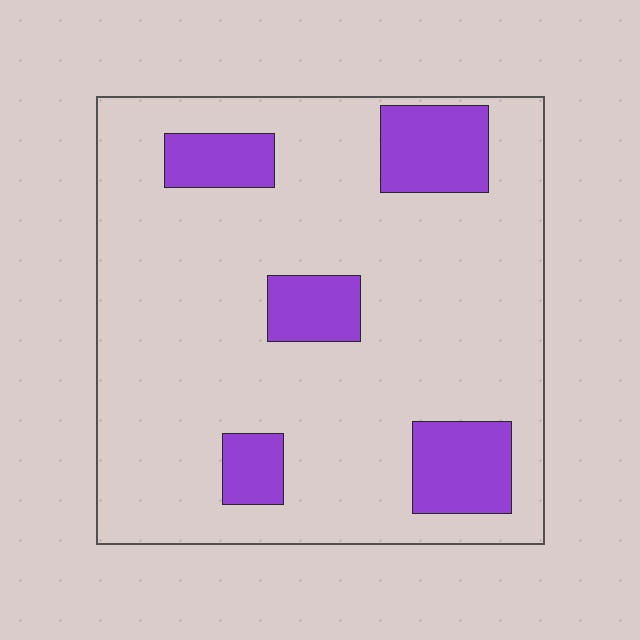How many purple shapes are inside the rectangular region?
5.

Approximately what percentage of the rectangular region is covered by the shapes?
Approximately 20%.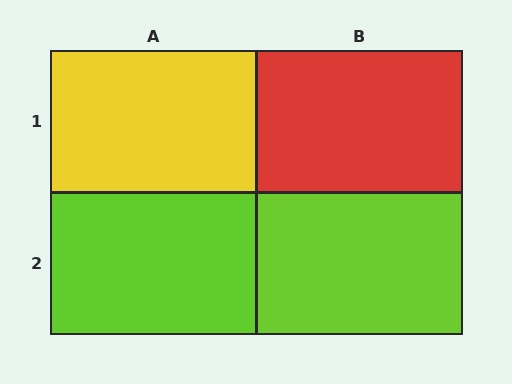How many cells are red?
1 cell is red.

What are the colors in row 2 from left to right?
Lime, lime.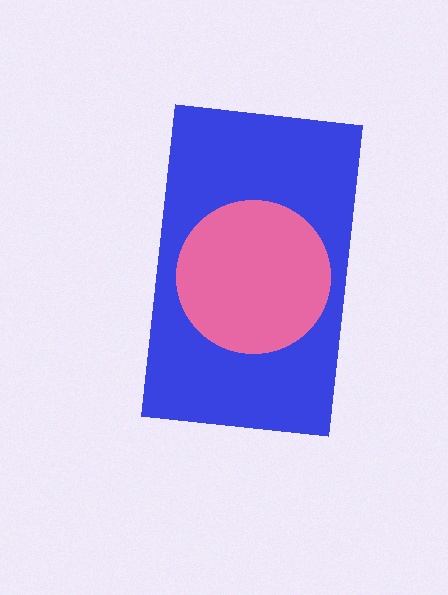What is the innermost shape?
The pink circle.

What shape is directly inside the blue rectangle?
The pink circle.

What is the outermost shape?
The blue rectangle.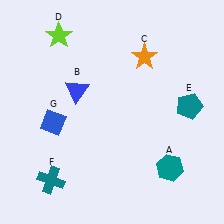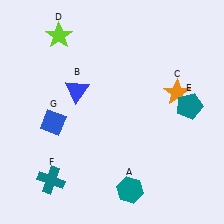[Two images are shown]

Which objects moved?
The objects that moved are: the teal hexagon (A), the orange star (C).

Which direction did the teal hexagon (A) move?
The teal hexagon (A) moved left.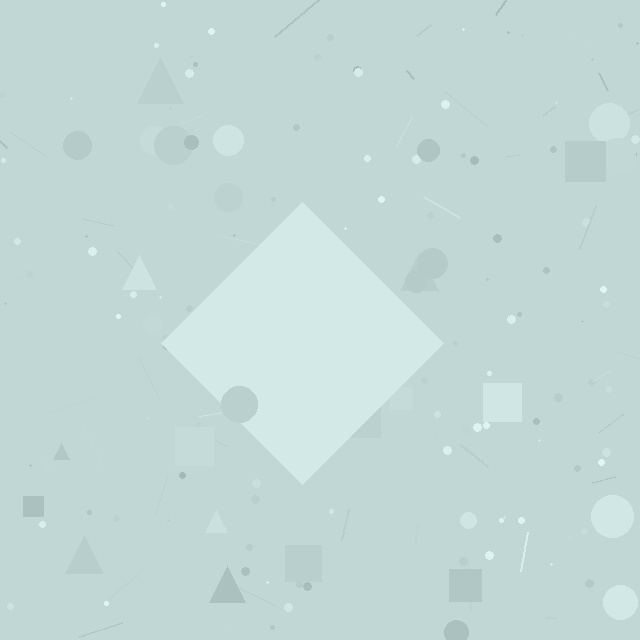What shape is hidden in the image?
A diamond is hidden in the image.